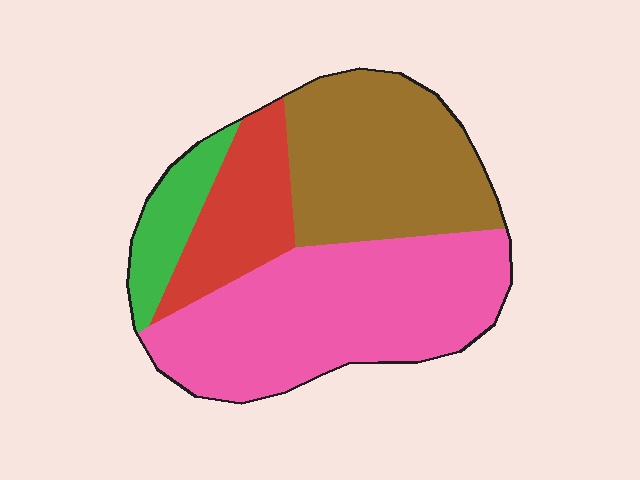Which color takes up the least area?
Green, at roughly 10%.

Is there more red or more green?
Red.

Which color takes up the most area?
Pink, at roughly 45%.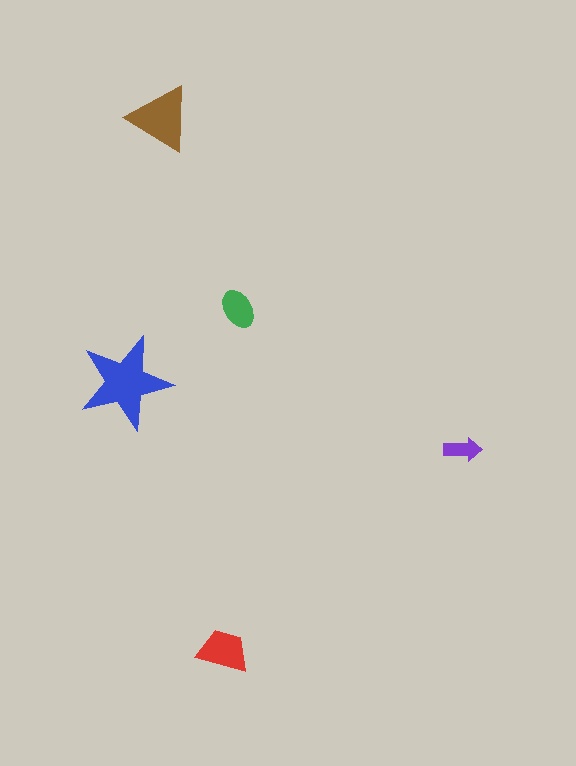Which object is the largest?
The blue star.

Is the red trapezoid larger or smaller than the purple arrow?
Larger.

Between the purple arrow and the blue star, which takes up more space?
The blue star.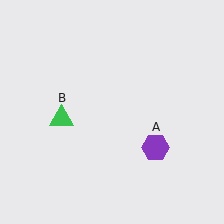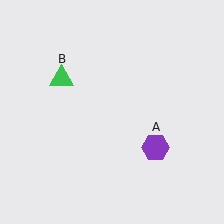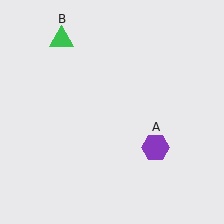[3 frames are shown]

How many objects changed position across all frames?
1 object changed position: green triangle (object B).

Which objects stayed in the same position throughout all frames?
Purple hexagon (object A) remained stationary.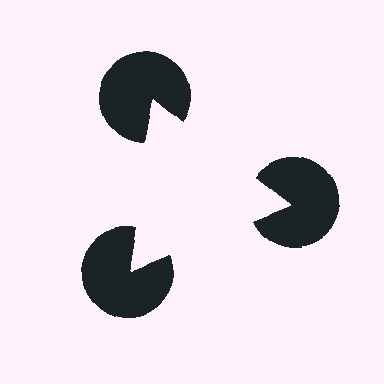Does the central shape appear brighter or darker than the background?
It typically appears slightly brighter than the background, even though no actual brightness change is drawn.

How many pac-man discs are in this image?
There are 3 — one at each vertex of the illusory triangle.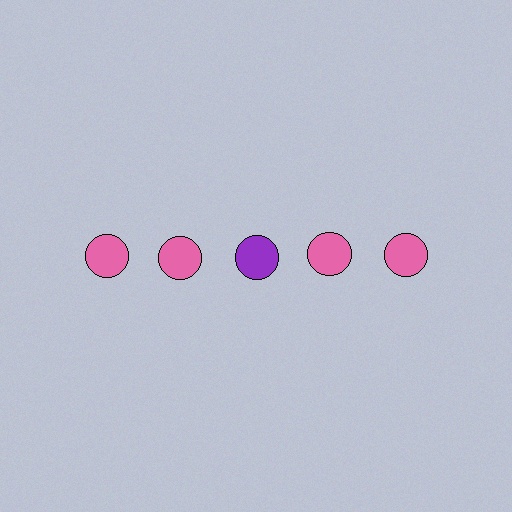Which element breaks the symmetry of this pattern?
The purple circle in the top row, center column breaks the symmetry. All other shapes are pink circles.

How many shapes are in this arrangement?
There are 5 shapes arranged in a grid pattern.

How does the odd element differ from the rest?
It has a different color: purple instead of pink.